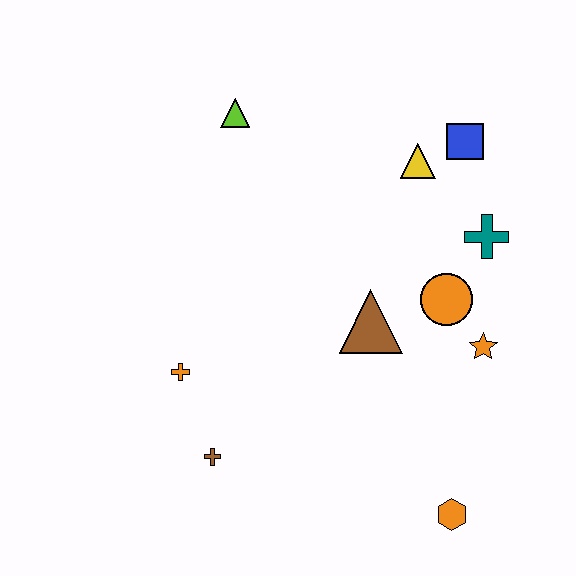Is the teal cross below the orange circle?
No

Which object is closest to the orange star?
The orange circle is closest to the orange star.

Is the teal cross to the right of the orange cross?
Yes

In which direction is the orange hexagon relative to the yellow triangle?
The orange hexagon is below the yellow triangle.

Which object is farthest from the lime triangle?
The orange hexagon is farthest from the lime triangle.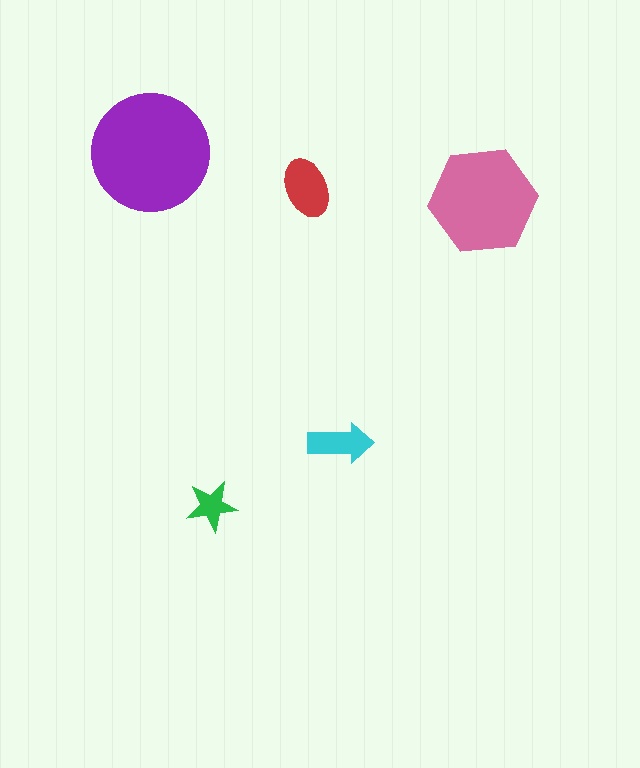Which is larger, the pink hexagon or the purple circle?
The purple circle.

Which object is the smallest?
The green star.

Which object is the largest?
The purple circle.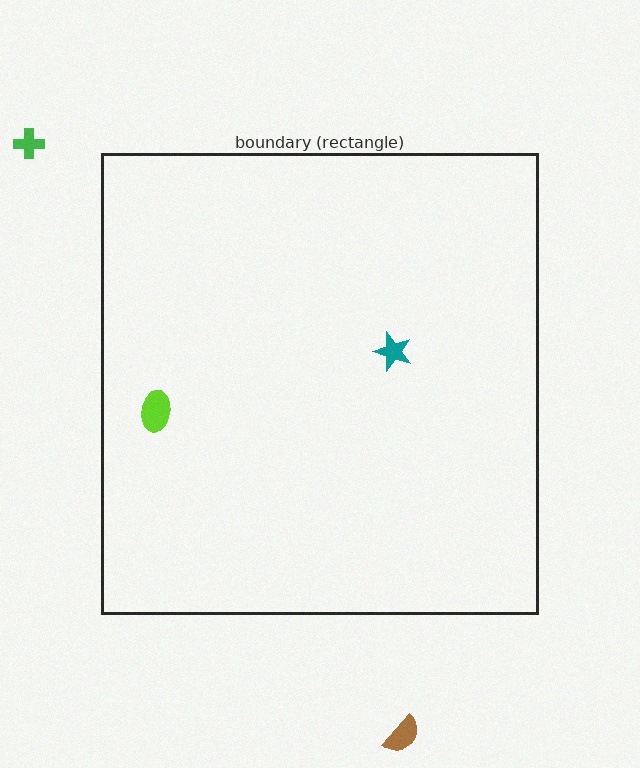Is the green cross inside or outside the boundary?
Outside.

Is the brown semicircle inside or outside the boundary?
Outside.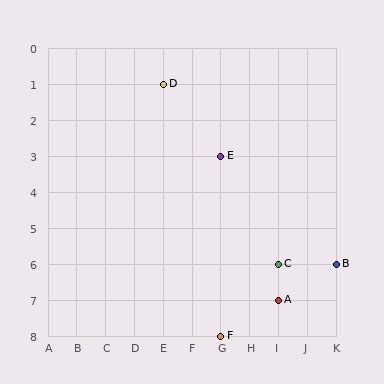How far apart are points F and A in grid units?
Points F and A are 2 columns and 1 row apart (about 2.2 grid units diagonally).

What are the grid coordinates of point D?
Point D is at grid coordinates (E, 1).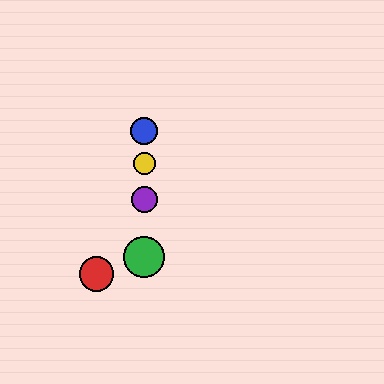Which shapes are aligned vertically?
The blue circle, the green circle, the yellow circle, the purple circle are aligned vertically.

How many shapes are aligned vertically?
4 shapes (the blue circle, the green circle, the yellow circle, the purple circle) are aligned vertically.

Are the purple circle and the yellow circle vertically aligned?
Yes, both are at x≈144.